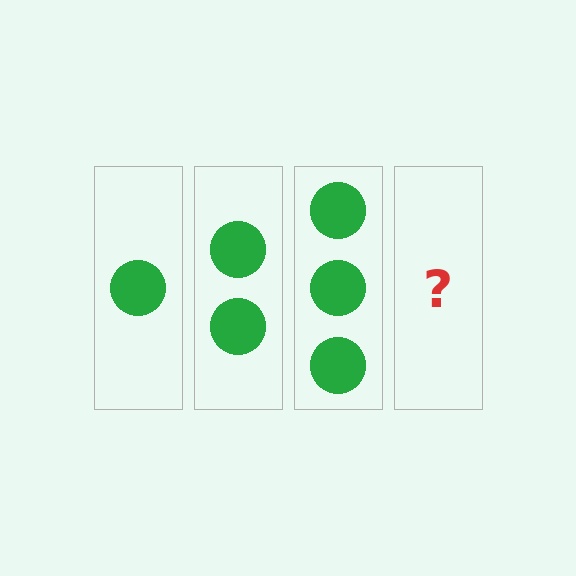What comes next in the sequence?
The next element should be 4 circles.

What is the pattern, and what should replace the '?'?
The pattern is that each step adds one more circle. The '?' should be 4 circles.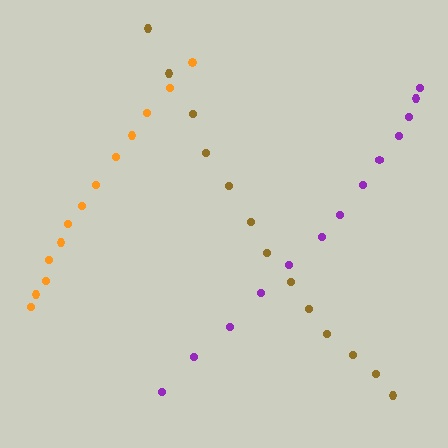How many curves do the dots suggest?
There are 3 distinct paths.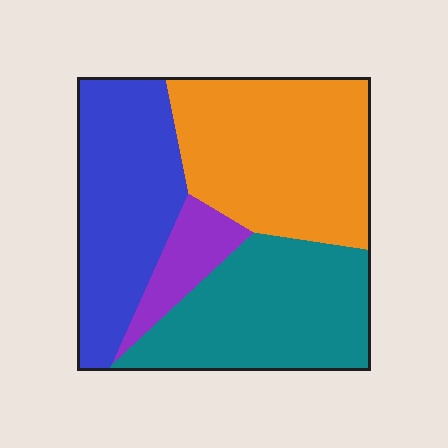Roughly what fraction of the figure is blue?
Blue takes up about one quarter (1/4) of the figure.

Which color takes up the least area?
Purple, at roughly 10%.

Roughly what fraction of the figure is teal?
Teal covers around 30% of the figure.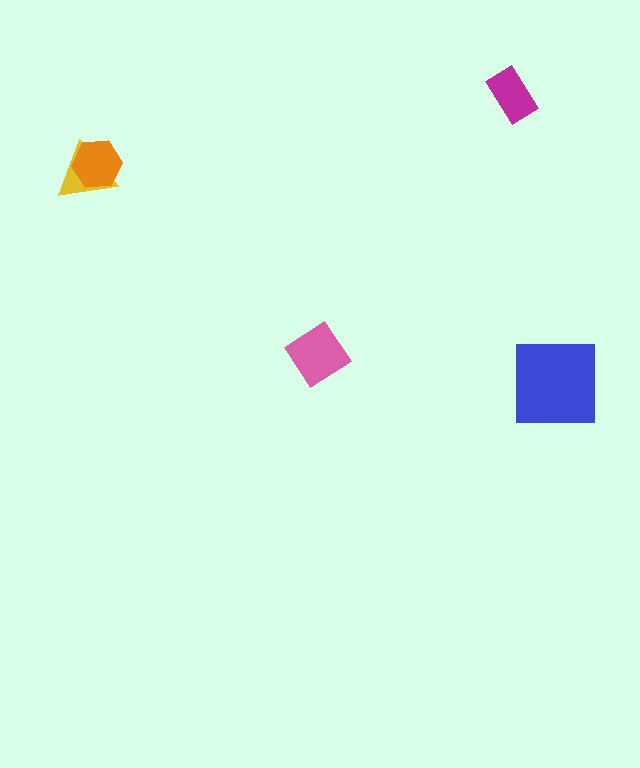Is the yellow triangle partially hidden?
Yes, it is partially covered by another shape.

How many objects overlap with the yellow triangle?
1 object overlaps with the yellow triangle.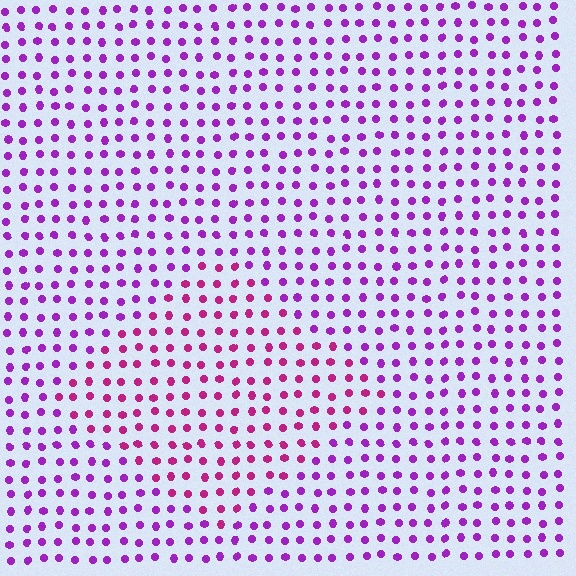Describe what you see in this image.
The image is filled with small purple elements in a uniform arrangement. A diamond-shaped region is visible where the elements are tinted to a slightly different hue, forming a subtle color boundary.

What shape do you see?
I see a diamond.